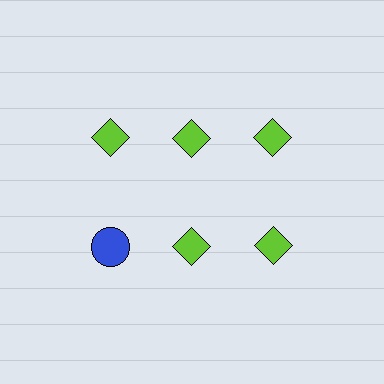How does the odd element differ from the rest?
It differs in both color (blue instead of lime) and shape (circle instead of diamond).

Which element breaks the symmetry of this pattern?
The blue circle in the second row, leftmost column breaks the symmetry. All other shapes are lime diamonds.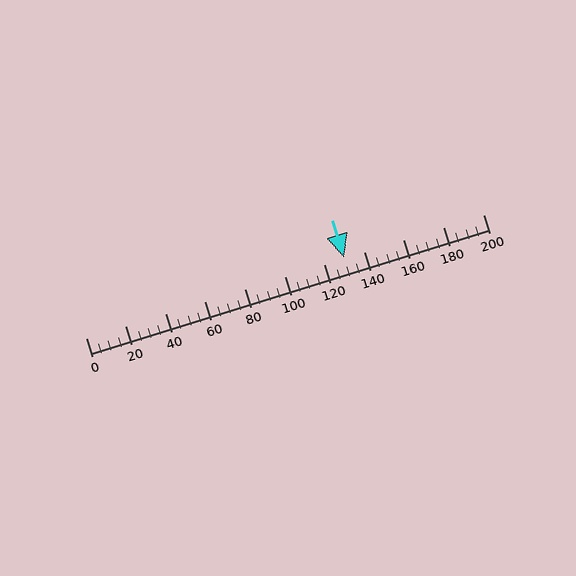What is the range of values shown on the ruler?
The ruler shows values from 0 to 200.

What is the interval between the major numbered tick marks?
The major tick marks are spaced 20 units apart.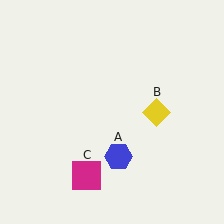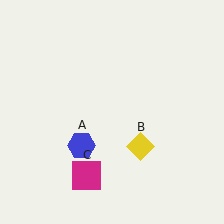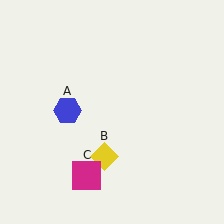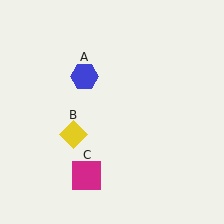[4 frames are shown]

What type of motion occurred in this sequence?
The blue hexagon (object A), yellow diamond (object B) rotated clockwise around the center of the scene.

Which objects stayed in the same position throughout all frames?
Magenta square (object C) remained stationary.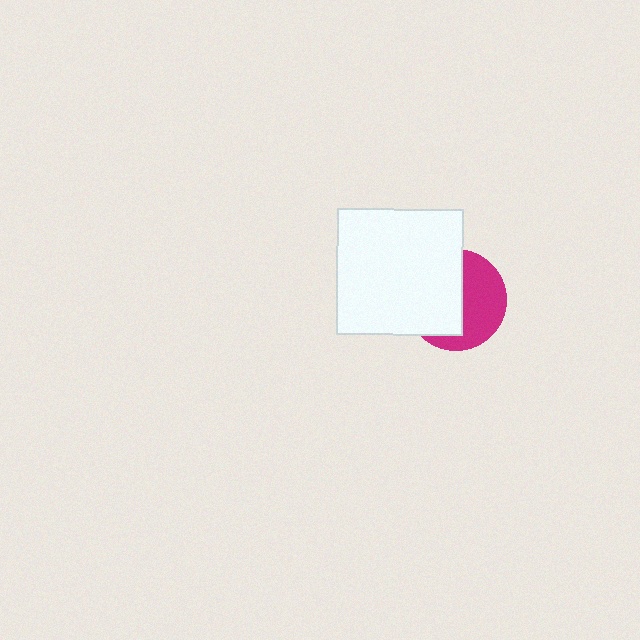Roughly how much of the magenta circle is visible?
About half of it is visible (roughly 46%).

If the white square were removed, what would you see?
You would see the complete magenta circle.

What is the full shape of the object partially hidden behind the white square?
The partially hidden object is a magenta circle.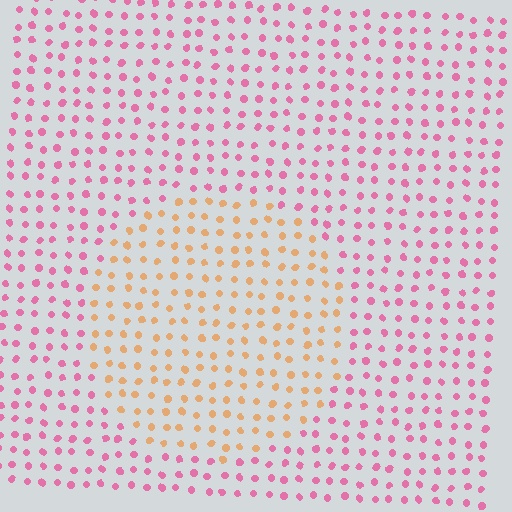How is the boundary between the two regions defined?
The boundary is defined purely by a slight shift in hue (about 58 degrees). Spacing, size, and orientation are identical on both sides.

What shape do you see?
I see a circle.